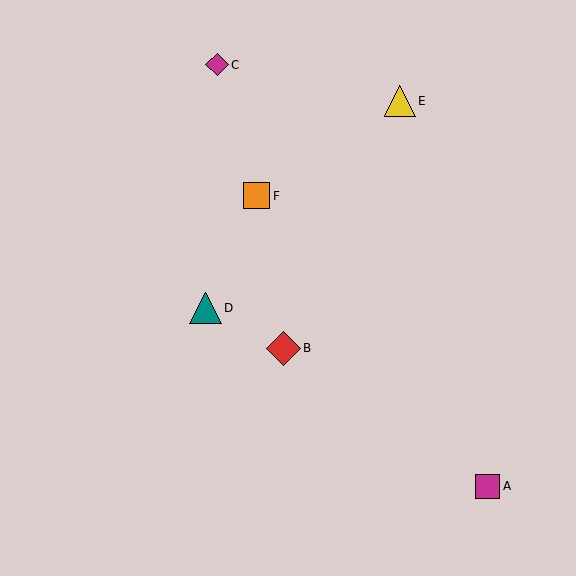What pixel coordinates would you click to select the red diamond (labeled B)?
Click at (283, 348) to select the red diamond B.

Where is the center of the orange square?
The center of the orange square is at (257, 196).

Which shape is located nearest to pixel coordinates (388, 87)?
The yellow triangle (labeled E) at (400, 101) is nearest to that location.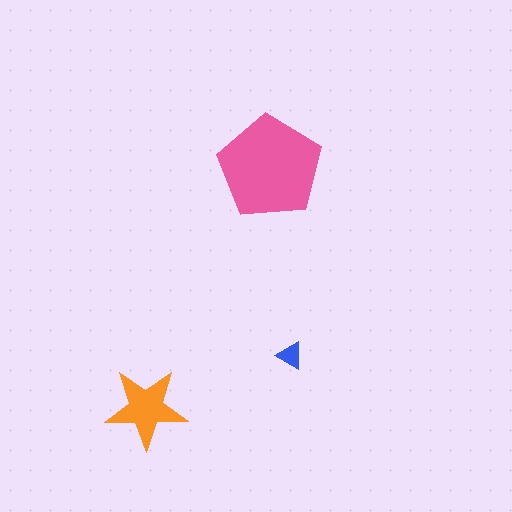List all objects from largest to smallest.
The pink pentagon, the orange star, the blue triangle.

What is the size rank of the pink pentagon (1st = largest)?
1st.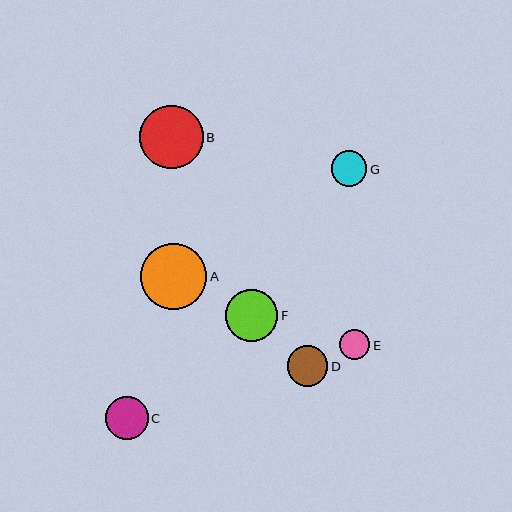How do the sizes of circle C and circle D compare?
Circle C and circle D are approximately the same size.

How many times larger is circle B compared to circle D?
Circle B is approximately 1.6 times the size of circle D.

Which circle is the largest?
Circle A is the largest with a size of approximately 67 pixels.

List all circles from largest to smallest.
From largest to smallest: A, B, F, C, D, G, E.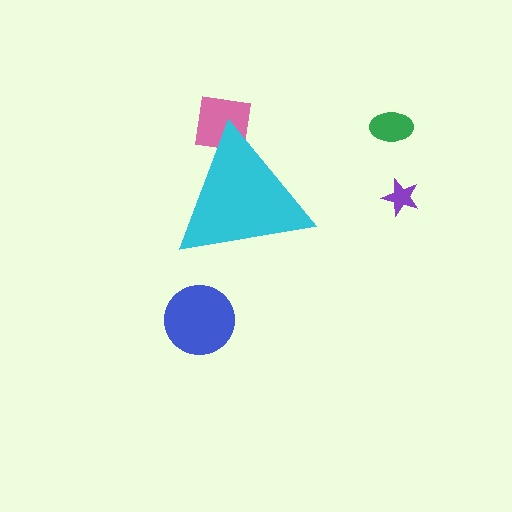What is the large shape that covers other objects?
A cyan triangle.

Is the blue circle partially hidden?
No, the blue circle is fully visible.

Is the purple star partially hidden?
No, the purple star is fully visible.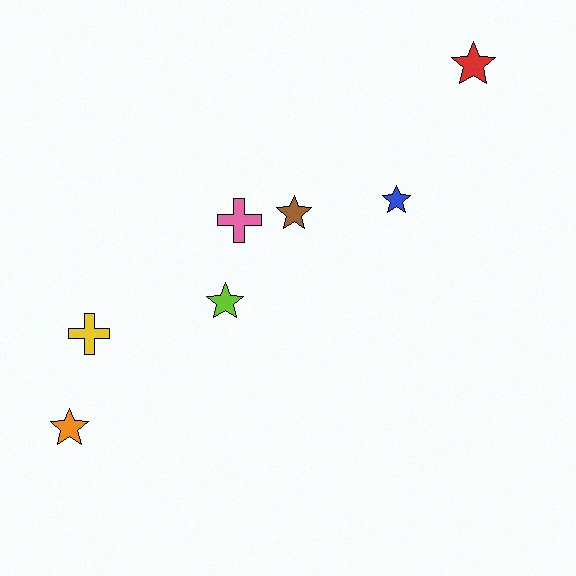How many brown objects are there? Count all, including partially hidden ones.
There is 1 brown object.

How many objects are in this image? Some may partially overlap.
There are 7 objects.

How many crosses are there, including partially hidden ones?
There are 2 crosses.